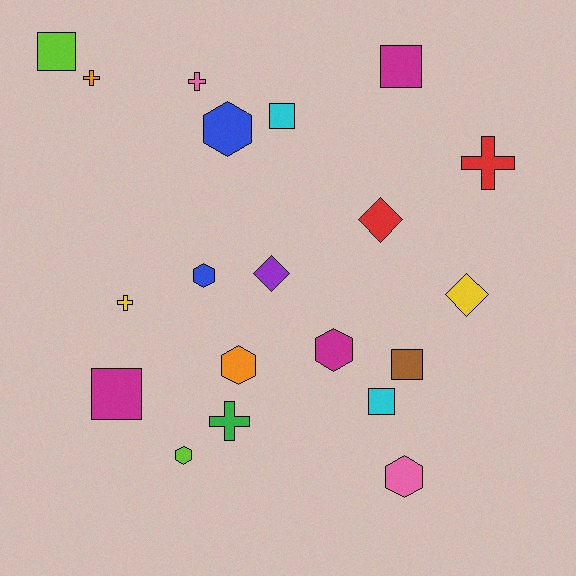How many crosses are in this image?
There are 5 crosses.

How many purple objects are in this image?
There is 1 purple object.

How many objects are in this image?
There are 20 objects.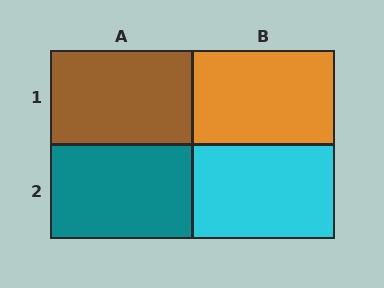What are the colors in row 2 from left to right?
Teal, cyan.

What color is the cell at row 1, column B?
Orange.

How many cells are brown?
1 cell is brown.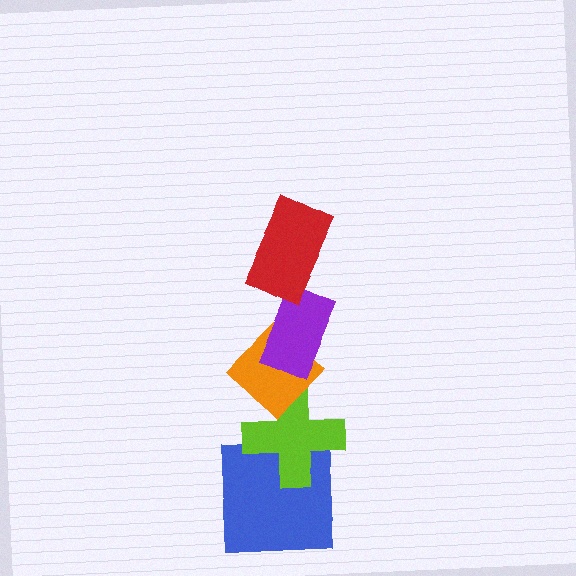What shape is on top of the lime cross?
The orange diamond is on top of the lime cross.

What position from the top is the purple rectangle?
The purple rectangle is 2nd from the top.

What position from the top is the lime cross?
The lime cross is 4th from the top.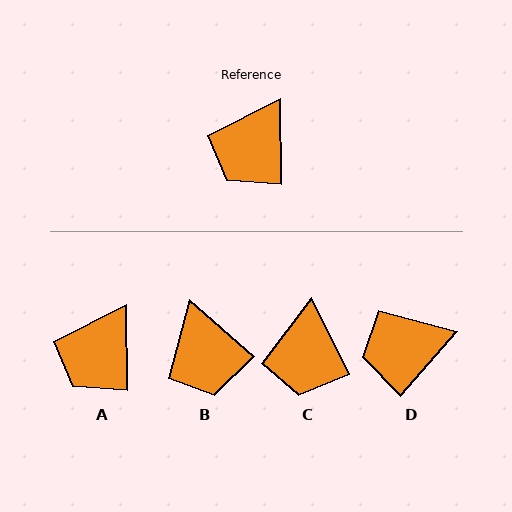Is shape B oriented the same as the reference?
No, it is off by about 48 degrees.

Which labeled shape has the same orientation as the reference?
A.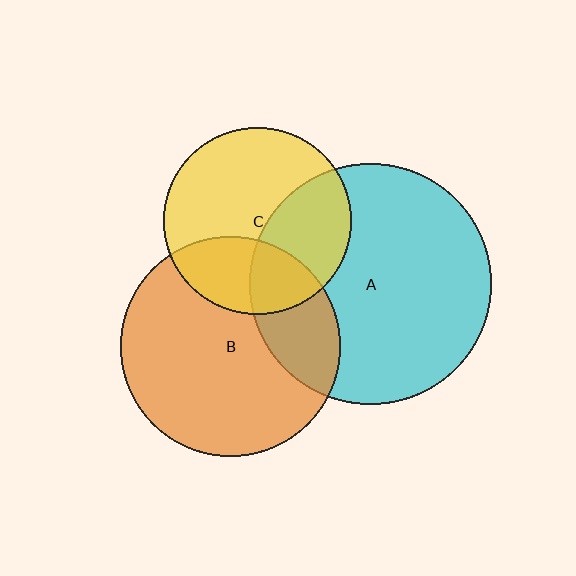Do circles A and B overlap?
Yes.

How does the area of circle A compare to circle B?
Approximately 1.2 times.